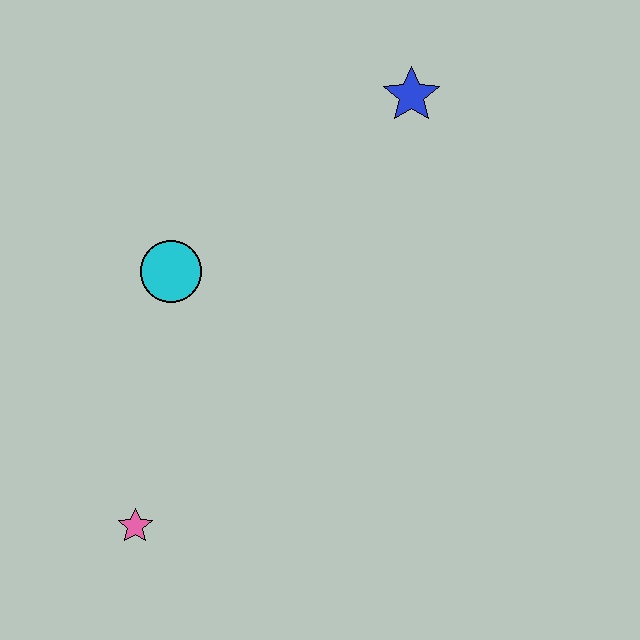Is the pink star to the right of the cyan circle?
No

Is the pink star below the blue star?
Yes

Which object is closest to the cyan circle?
The pink star is closest to the cyan circle.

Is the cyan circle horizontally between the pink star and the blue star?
Yes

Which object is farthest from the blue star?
The pink star is farthest from the blue star.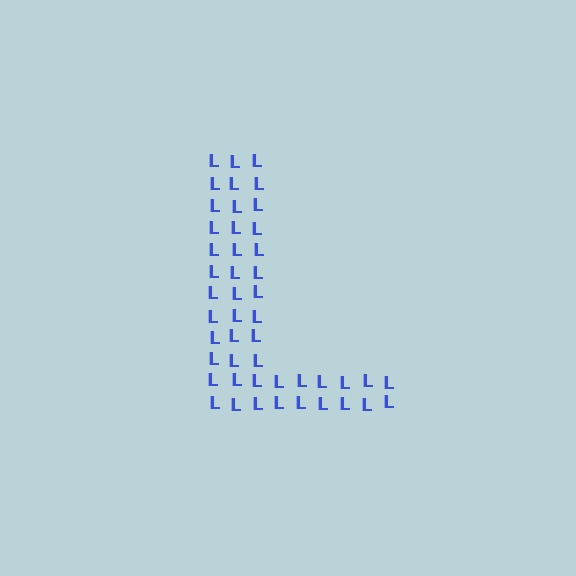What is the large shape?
The large shape is the letter L.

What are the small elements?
The small elements are letter L's.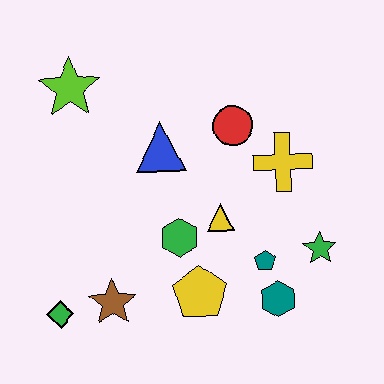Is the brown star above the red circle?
No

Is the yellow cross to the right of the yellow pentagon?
Yes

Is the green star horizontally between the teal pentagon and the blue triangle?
No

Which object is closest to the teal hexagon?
The teal pentagon is closest to the teal hexagon.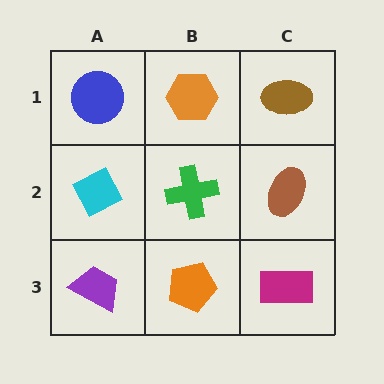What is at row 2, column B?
A green cross.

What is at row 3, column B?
An orange pentagon.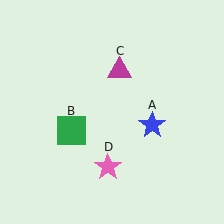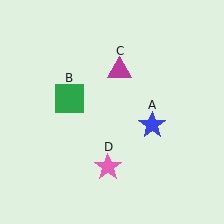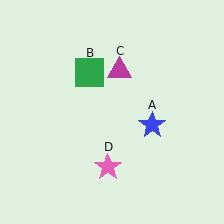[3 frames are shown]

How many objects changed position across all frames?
1 object changed position: green square (object B).